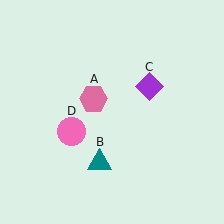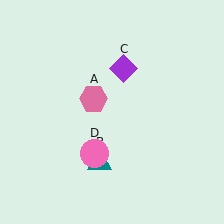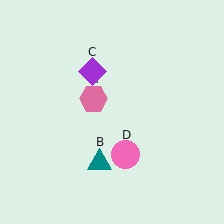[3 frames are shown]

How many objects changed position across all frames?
2 objects changed position: purple diamond (object C), pink circle (object D).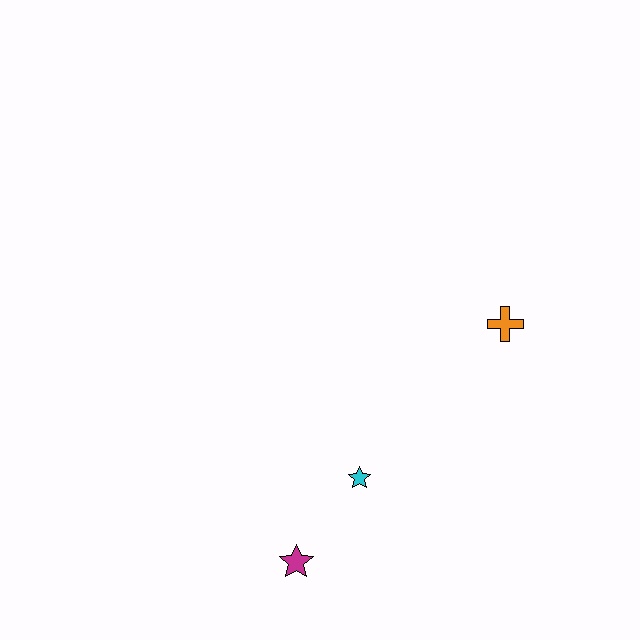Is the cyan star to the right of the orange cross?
No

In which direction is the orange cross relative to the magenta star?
The orange cross is above the magenta star.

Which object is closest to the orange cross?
The cyan star is closest to the orange cross.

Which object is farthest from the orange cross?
The magenta star is farthest from the orange cross.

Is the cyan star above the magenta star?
Yes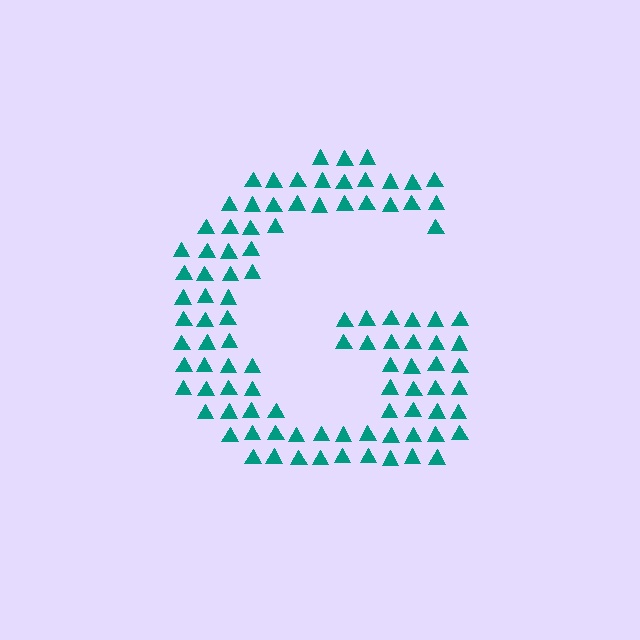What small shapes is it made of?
It is made of small triangles.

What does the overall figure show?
The overall figure shows the letter G.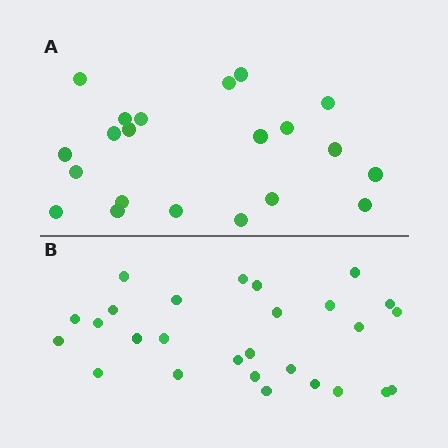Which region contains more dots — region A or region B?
Region B (the bottom region) has more dots.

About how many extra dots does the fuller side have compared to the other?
Region B has about 6 more dots than region A.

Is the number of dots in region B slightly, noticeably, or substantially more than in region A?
Region B has noticeably more, but not dramatically so. The ratio is roughly 1.3 to 1.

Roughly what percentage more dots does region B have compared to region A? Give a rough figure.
About 30% more.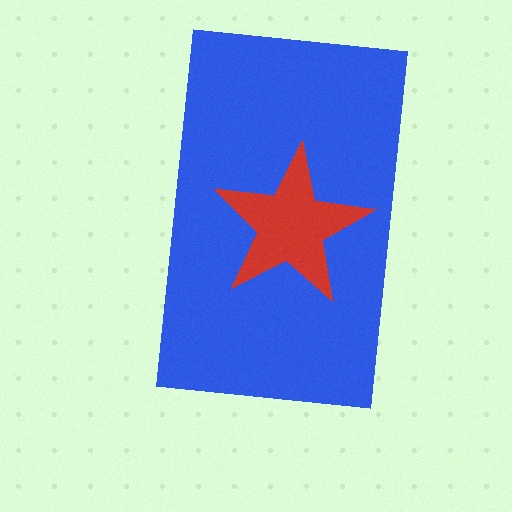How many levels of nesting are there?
2.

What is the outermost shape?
The blue rectangle.